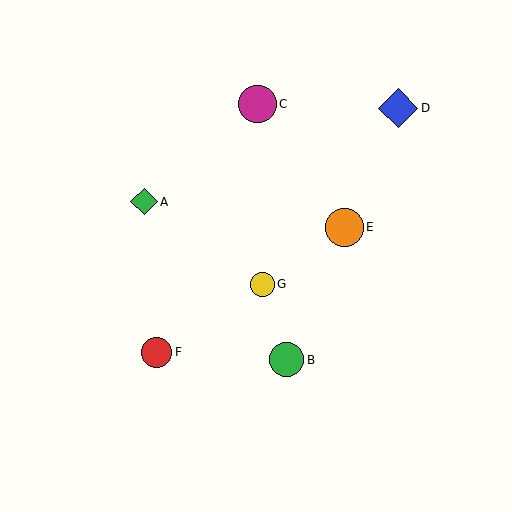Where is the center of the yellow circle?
The center of the yellow circle is at (262, 284).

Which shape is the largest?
The blue diamond (labeled D) is the largest.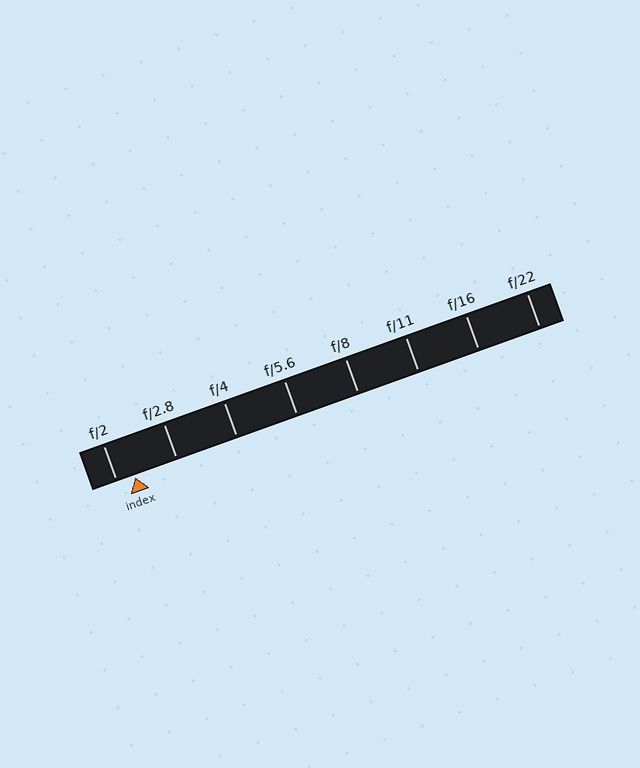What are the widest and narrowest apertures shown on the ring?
The widest aperture shown is f/2 and the narrowest is f/22.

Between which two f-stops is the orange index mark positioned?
The index mark is between f/2 and f/2.8.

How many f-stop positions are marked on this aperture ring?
There are 8 f-stop positions marked.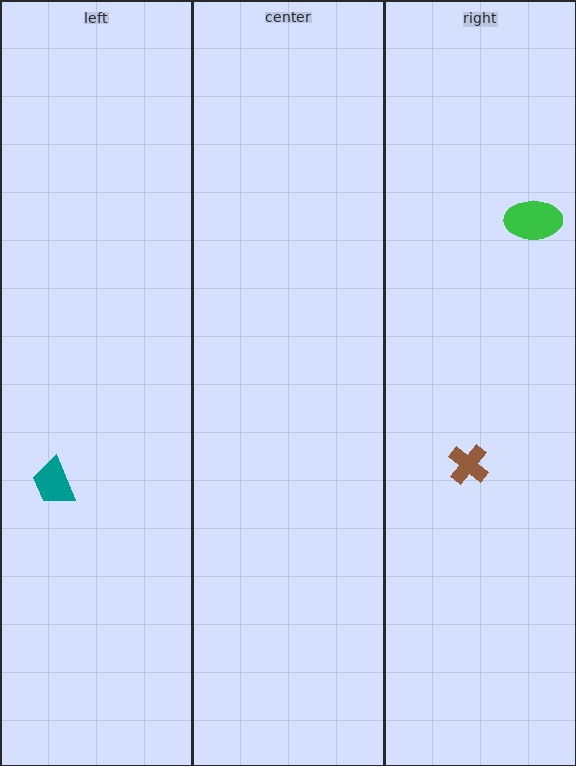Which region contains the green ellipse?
The right region.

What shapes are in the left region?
The teal trapezoid.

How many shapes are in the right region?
2.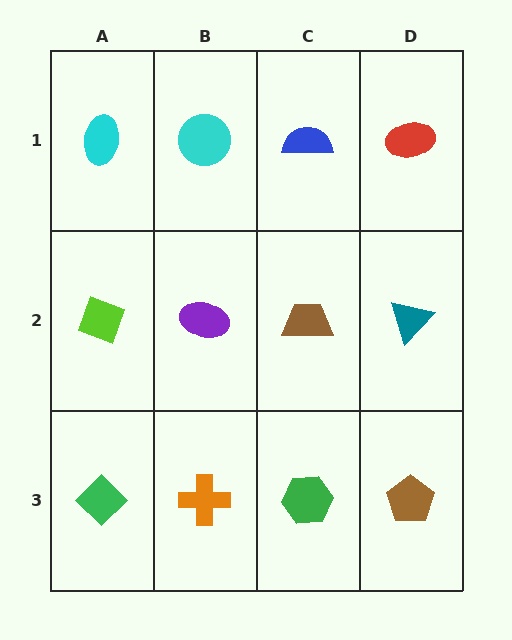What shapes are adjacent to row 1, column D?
A teal triangle (row 2, column D), a blue semicircle (row 1, column C).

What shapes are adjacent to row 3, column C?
A brown trapezoid (row 2, column C), an orange cross (row 3, column B), a brown pentagon (row 3, column D).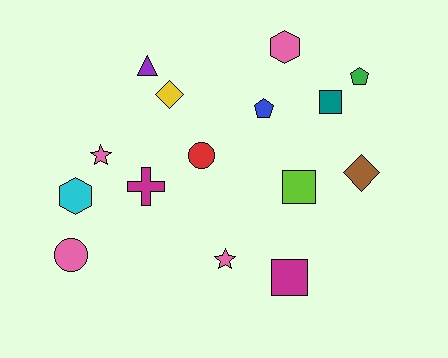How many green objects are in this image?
There is 1 green object.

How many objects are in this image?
There are 15 objects.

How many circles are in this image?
There are 2 circles.